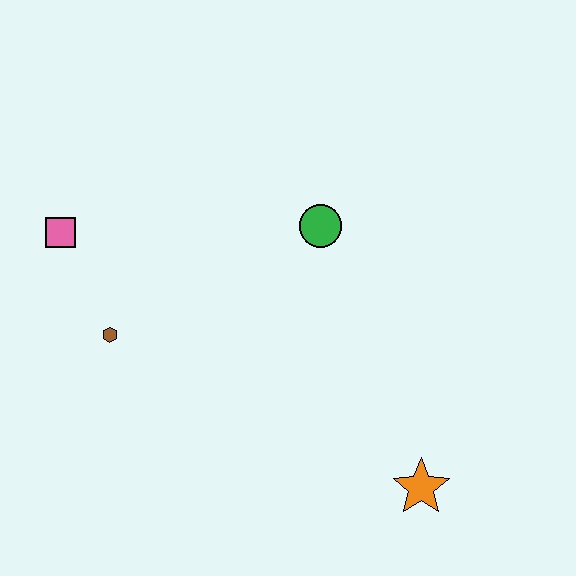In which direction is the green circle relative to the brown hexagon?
The green circle is to the right of the brown hexagon.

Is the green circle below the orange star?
No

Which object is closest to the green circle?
The brown hexagon is closest to the green circle.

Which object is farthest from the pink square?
The orange star is farthest from the pink square.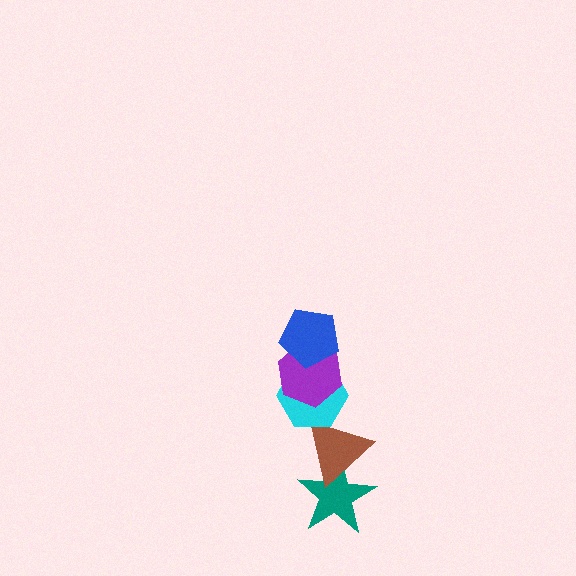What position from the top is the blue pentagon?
The blue pentagon is 1st from the top.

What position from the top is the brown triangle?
The brown triangle is 4th from the top.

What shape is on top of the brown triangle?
The cyan hexagon is on top of the brown triangle.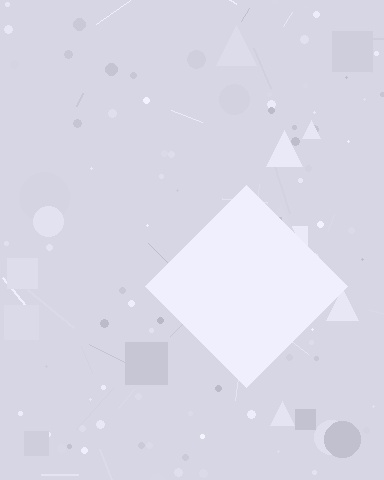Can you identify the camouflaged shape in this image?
The camouflaged shape is a diamond.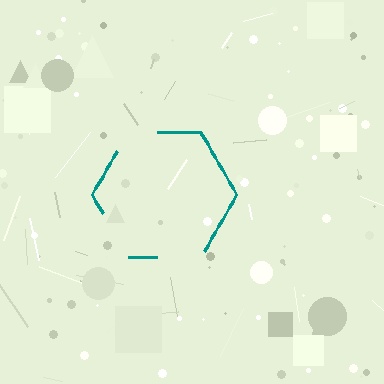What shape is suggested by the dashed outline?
The dashed outline suggests a hexagon.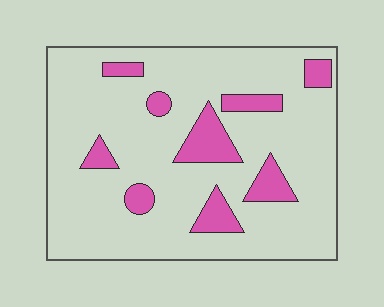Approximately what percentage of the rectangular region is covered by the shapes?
Approximately 15%.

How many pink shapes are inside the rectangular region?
9.